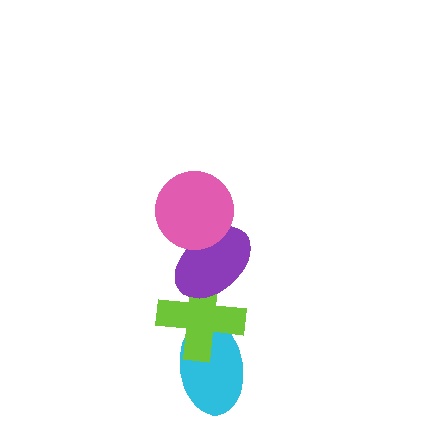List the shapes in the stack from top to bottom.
From top to bottom: the pink circle, the purple ellipse, the lime cross, the cyan ellipse.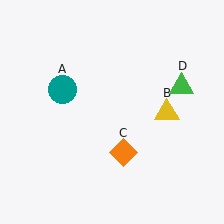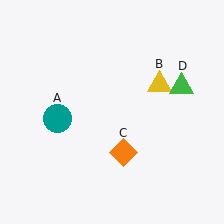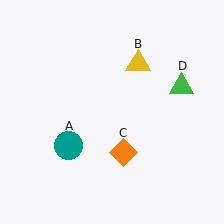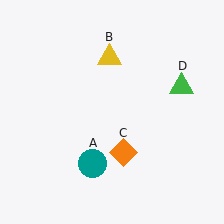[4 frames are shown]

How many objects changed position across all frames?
2 objects changed position: teal circle (object A), yellow triangle (object B).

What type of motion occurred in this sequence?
The teal circle (object A), yellow triangle (object B) rotated counterclockwise around the center of the scene.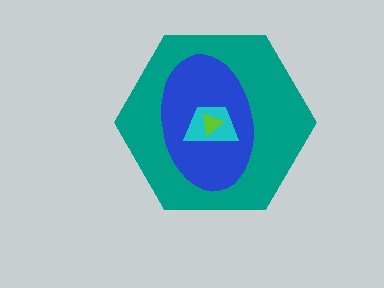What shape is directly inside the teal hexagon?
The blue ellipse.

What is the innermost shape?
The lime triangle.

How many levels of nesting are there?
4.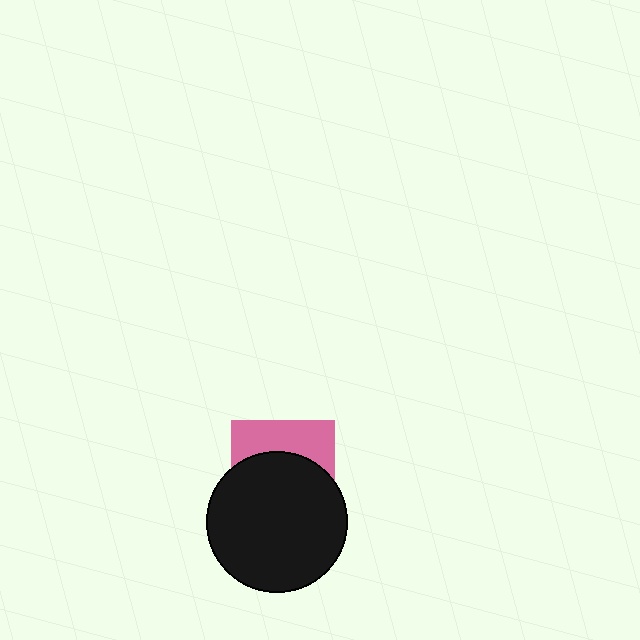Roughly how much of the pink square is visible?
A small part of it is visible (roughly 38%).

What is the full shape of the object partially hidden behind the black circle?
The partially hidden object is a pink square.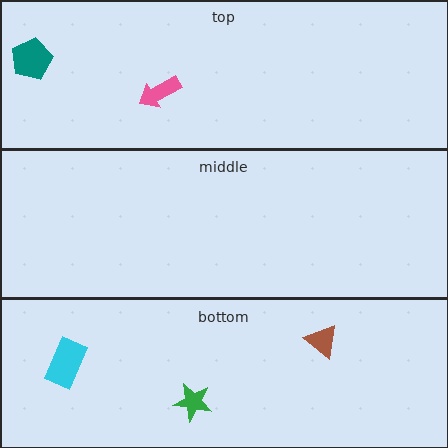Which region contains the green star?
The bottom region.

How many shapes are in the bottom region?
3.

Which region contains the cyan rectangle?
The bottom region.